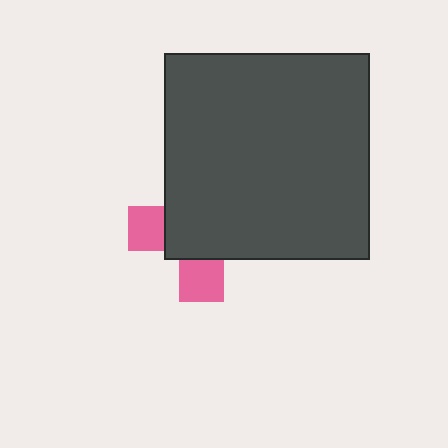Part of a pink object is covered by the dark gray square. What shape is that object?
It is a cross.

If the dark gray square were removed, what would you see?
You would see the complete pink cross.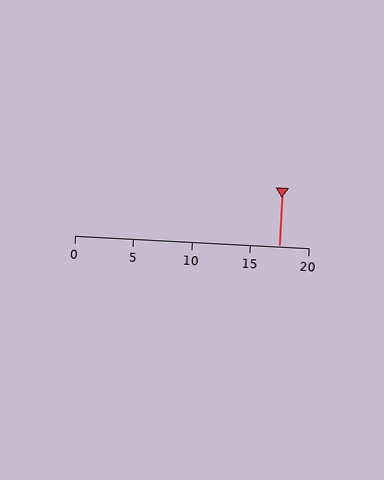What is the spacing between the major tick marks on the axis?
The major ticks are spaced 5 apart.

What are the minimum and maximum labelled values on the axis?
The axis runs from 0 to 20.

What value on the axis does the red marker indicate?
The marker indicates approximately 17.5.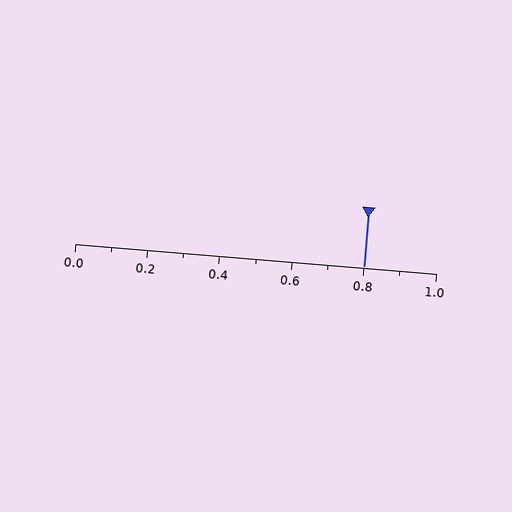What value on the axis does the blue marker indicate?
The marker indicates approximately 0.8.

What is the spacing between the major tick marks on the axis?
The major ticks are spaced 0.2 apart.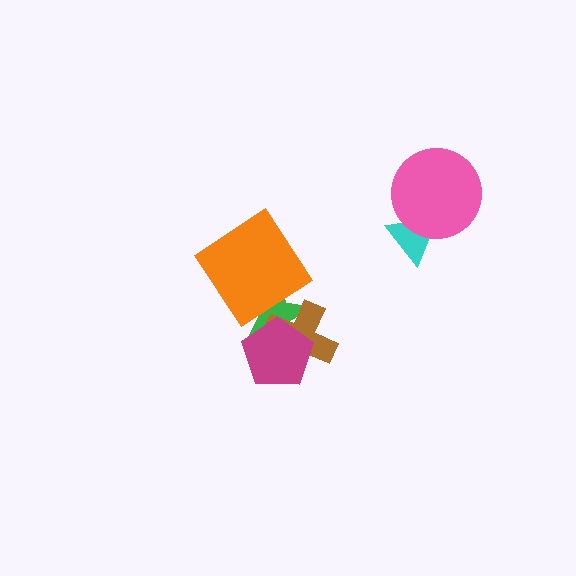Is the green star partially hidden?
Yes, it is partially covered by another shape.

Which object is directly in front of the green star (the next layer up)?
The brown cross is directly in front of the green star.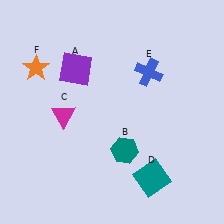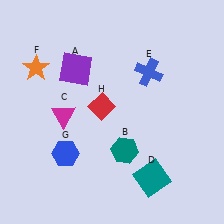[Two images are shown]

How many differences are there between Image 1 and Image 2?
There are 2 differences between the two images.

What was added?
A blue hexagon (G), a red diamond (H) were added in Image 2.